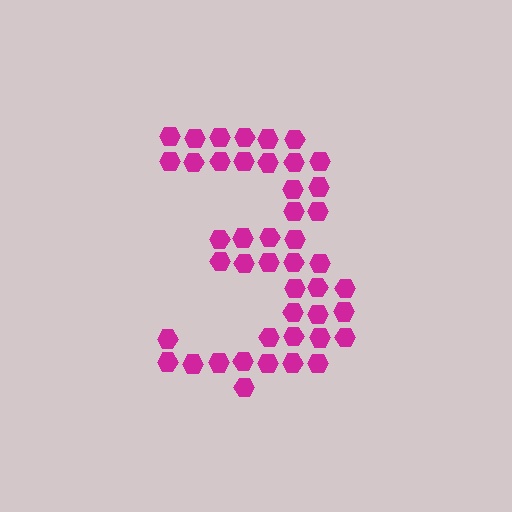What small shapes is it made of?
It is made of small hexagons.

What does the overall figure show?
The overall figure shows the digit 3.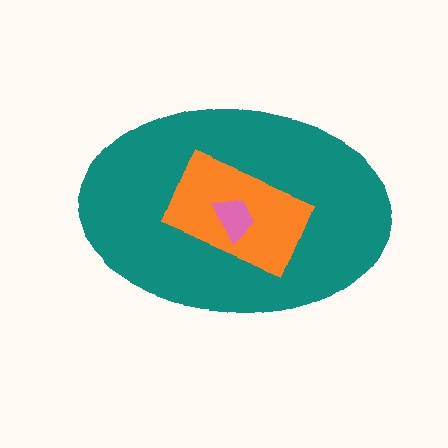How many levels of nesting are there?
3.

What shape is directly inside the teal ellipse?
The orange rectangle.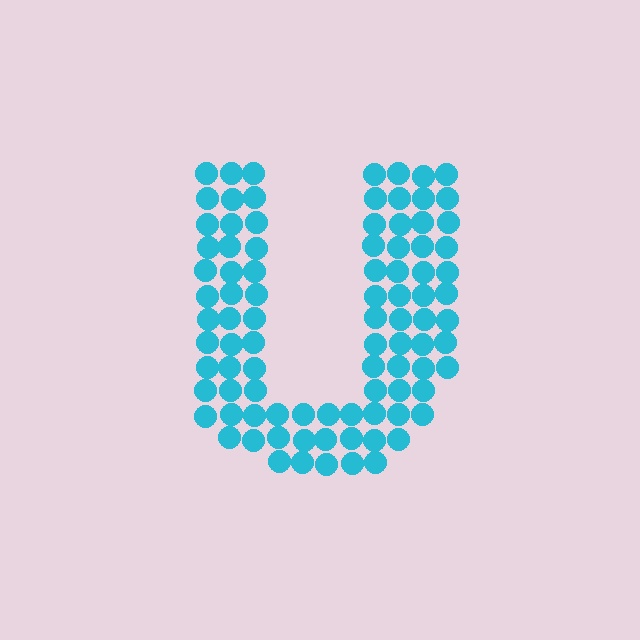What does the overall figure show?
The overall figure shows the letter U.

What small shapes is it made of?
It is made of small circles.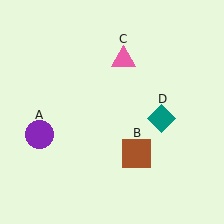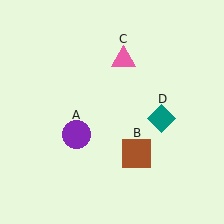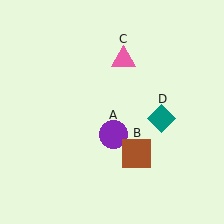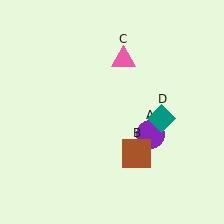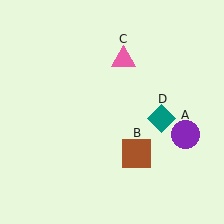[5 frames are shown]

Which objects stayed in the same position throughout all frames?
Brown square (object B) and pink triangle (object C) and teal diamond (object D) remained stationary.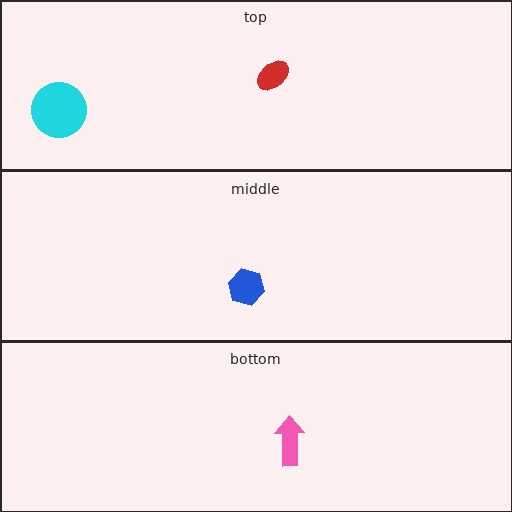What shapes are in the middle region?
The blue hexagon.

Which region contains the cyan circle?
The top region.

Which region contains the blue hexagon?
The middle region.